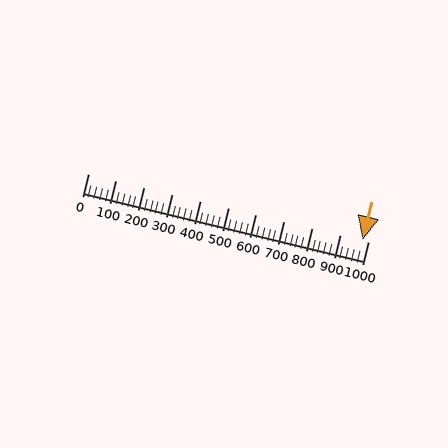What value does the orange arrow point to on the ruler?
The orange arrow points to approximately 980.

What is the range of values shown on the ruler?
The ruler shows values from 0 to 1000.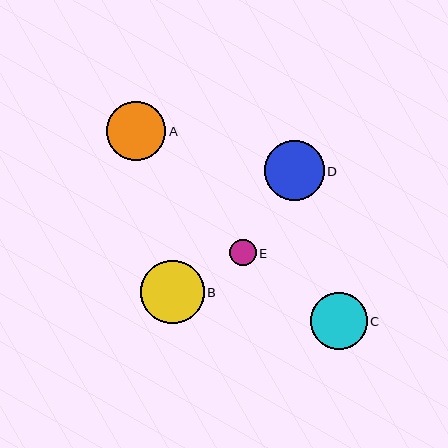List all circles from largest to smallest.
From largest to smallest: B, D, A, C, E.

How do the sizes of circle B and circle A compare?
Circle B and circle A are approximately the same size.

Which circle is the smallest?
Circle E is the smallest with a size of approximately 26 pixels.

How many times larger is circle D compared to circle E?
Circle D is approximately 2.3 times the size of circle E.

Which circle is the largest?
Circle B is the largest with a size of approximately 63 pixels.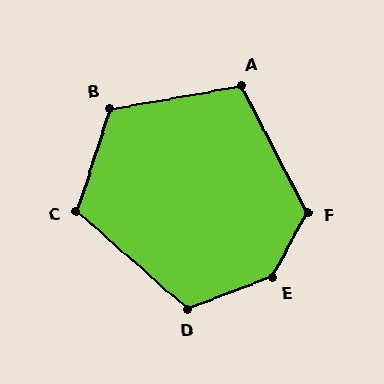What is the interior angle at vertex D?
Approximately 118 degrees (obtuse).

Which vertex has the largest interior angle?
E, at approximately 139 degrees.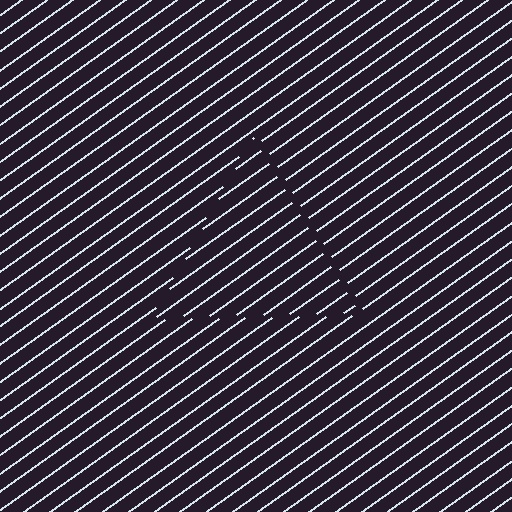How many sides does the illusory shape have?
3 sides — the line-ends trace a triangle.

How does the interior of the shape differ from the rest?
The interior of the shape contains the same grating, shifted by half a period — the contour is defined by the phase discontinuity where line-ends from the inner and outer gratings abut.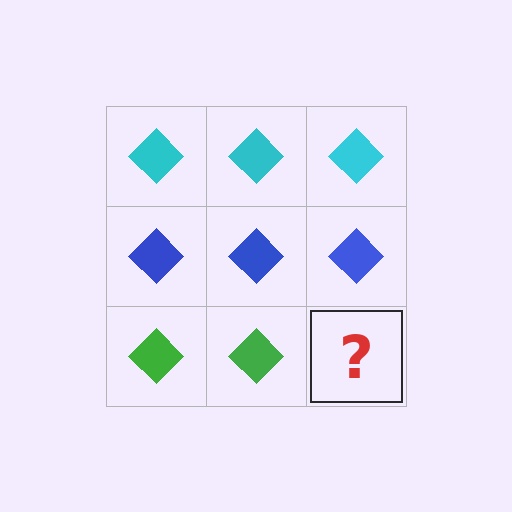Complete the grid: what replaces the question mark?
The question mark should be replaced with a green diamond.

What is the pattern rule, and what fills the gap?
The rule is that each row has a consistent color. The gap should be filled with a green diamond.